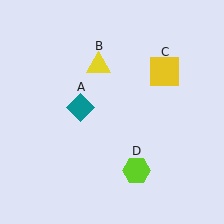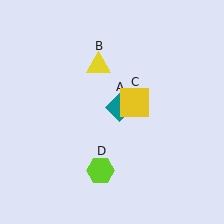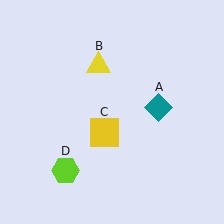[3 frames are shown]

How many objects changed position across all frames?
3 objects changed position: teal diamond (object A), yellow square (object C), lime hexagon (object D).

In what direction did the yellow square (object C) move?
The yellow square (object C) moved down and to the left.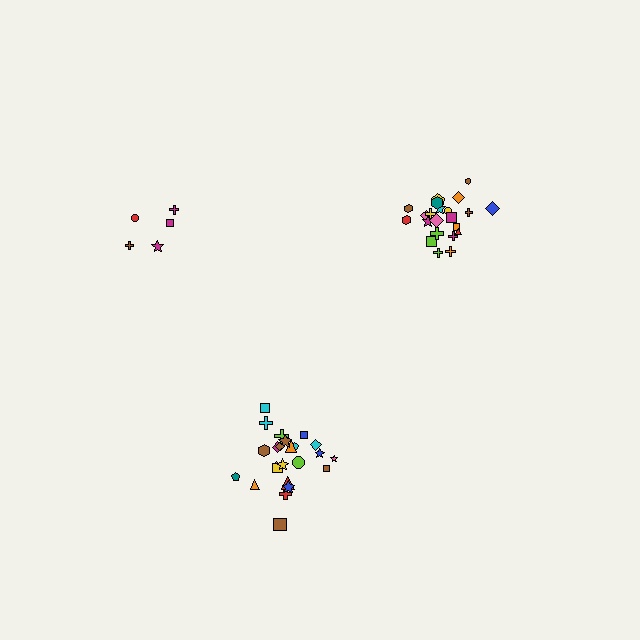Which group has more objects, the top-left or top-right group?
The top-right group.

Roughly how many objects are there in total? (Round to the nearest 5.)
Roughly 50 objects in total.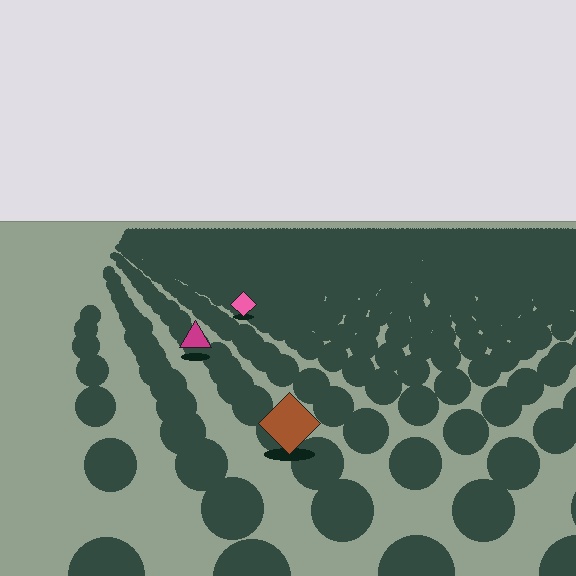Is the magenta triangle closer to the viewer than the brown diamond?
No. The brown diamond is closer — you can tell from the texture gradient: the ground texture is coarser near it.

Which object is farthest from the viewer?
The pink diamond is farthest from the viewer. It appears smaller and the ground texture around it is denser.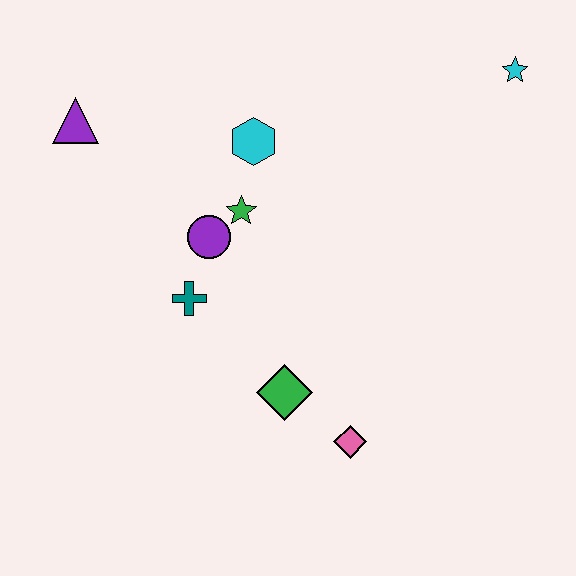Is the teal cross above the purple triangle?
No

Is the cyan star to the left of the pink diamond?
No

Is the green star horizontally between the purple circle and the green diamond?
Yes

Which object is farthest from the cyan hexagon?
The pink diamond is farthest from the cyan hexagon.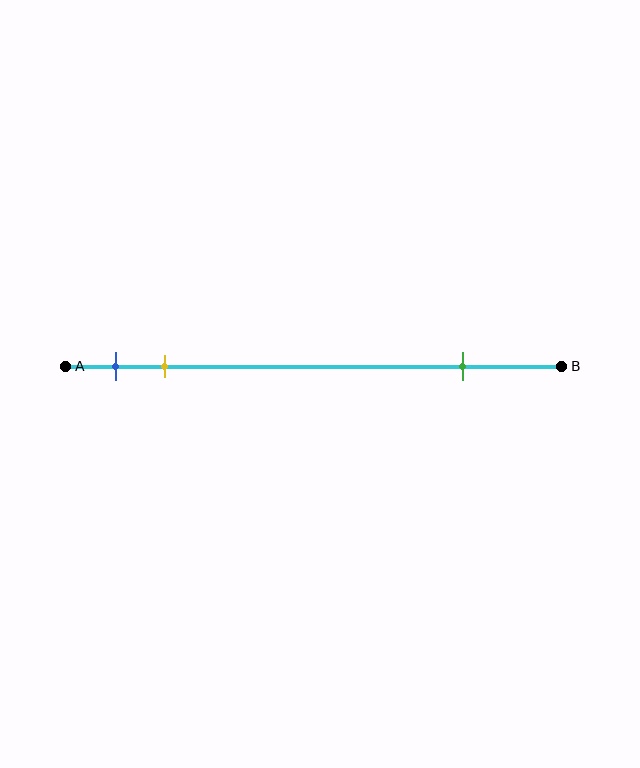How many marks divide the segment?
There are 3 marks dividing the segment.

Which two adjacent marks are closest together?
The blue and yellow marks are the closest adjacent pair.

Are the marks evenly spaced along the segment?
No, the marks are not evenly spaced.